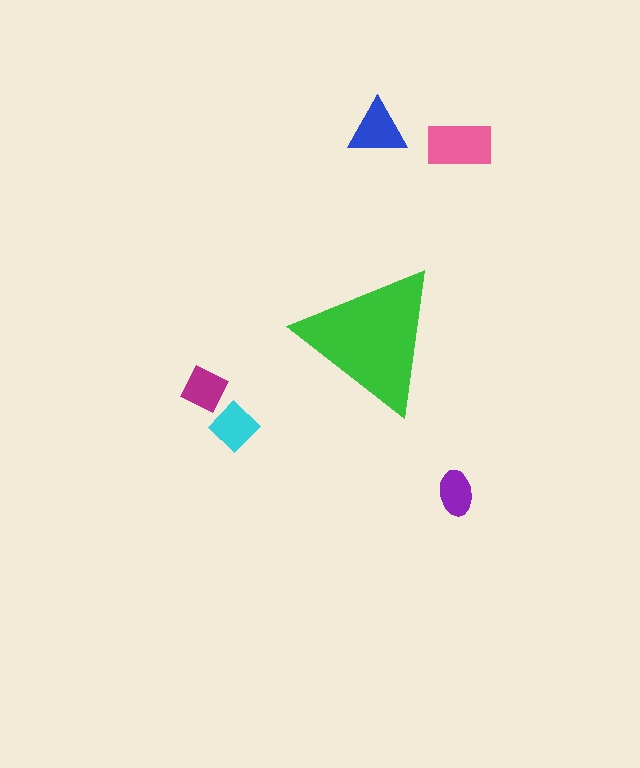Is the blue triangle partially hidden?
No, the blue triangle is fully visible.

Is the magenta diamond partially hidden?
No, the magenta diamond is fully visible.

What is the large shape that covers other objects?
A green triangle.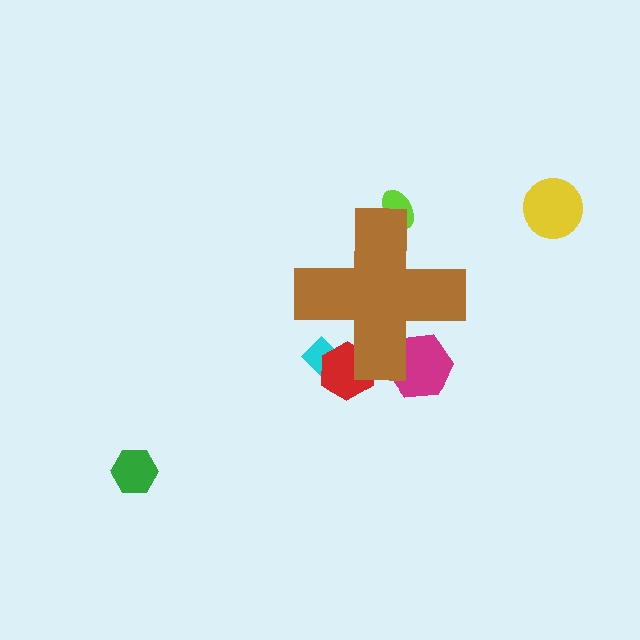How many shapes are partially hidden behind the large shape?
4 shapes are partially hidden.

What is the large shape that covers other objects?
A brown cross.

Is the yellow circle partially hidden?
No, the yellow circle is fully visible.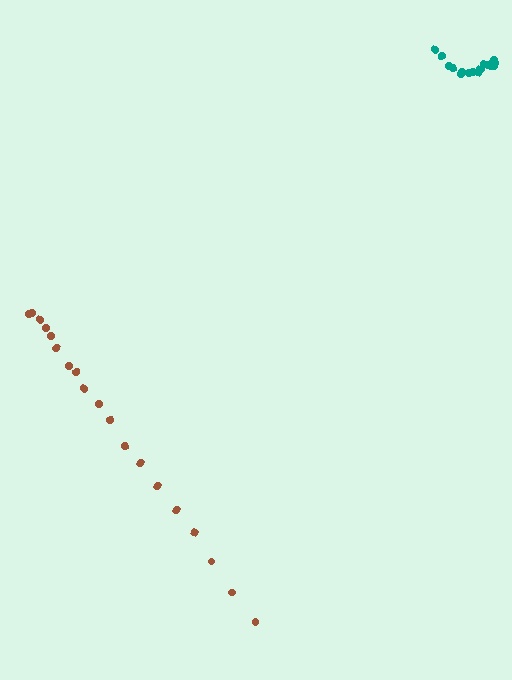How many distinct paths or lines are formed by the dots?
There are 2 distinct paths.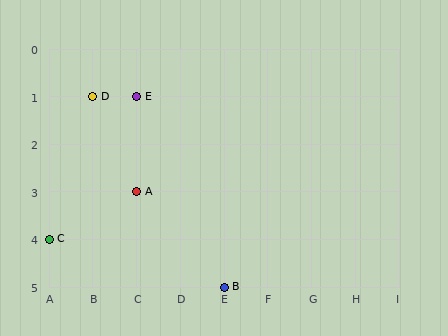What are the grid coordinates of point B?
Point B is at grid coordinates (E, 5).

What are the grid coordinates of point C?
Point C is at grid coordinates (A, 4).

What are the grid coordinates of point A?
Point A is at grid coordinates (C, 3).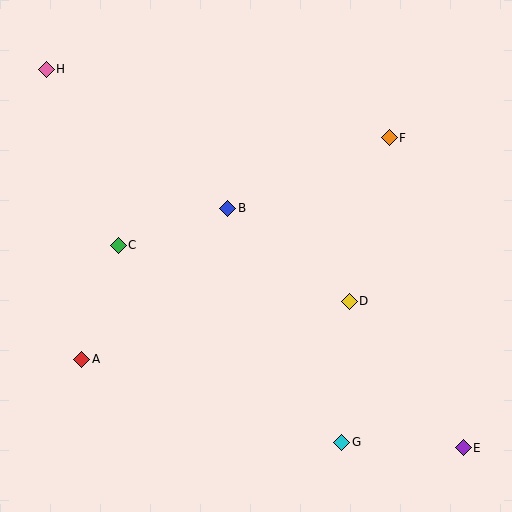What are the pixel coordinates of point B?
Point B is at (228, 208).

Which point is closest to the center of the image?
Point B at (228, 208) is closest to the center.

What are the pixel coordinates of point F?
Point F is at (389, 138).